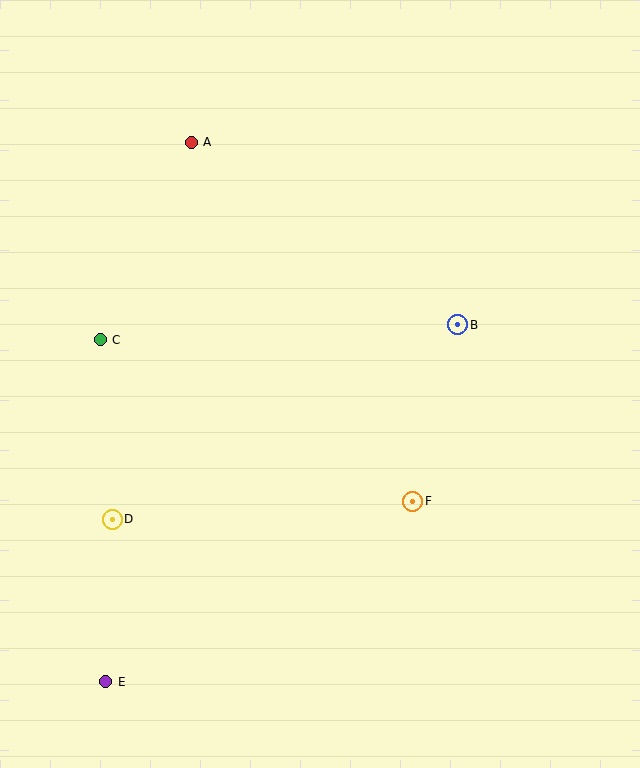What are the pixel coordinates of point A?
Point A is at (191, 142).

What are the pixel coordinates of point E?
Point E is at (106, 682).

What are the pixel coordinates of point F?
Point F is at (413, 501).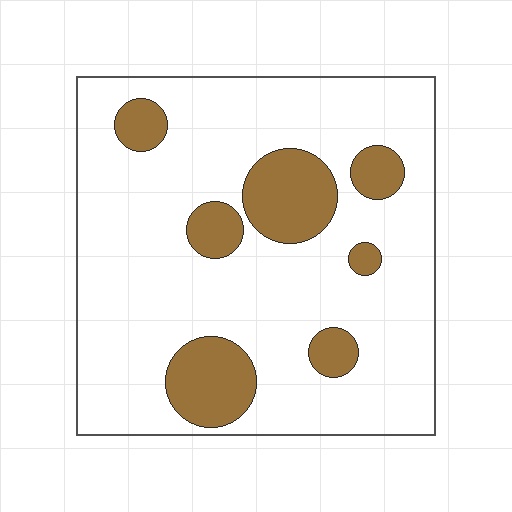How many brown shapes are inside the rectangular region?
7.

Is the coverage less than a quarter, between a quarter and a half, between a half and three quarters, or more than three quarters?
Less than a quarter.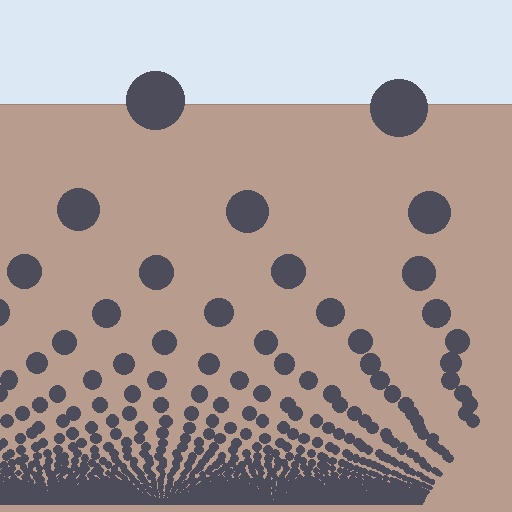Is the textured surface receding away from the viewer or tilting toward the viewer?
The surface appears to tilt toward the viewer. Texture elements get larger and sparser toward the top.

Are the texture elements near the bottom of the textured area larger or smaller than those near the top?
Smaller. The gradient is inverted — elements near the bottom are smaller and denser.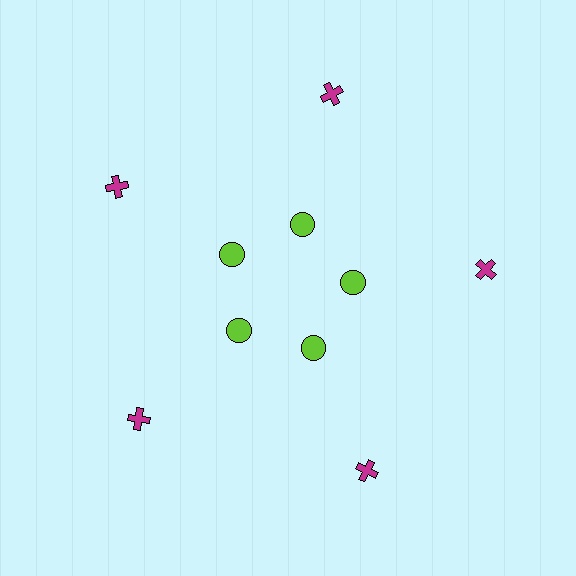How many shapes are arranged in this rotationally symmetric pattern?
There are 10 shapes, arranged in 5 groups of 2.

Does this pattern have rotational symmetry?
Yes, this pattern has 5-fold rotational symmetry. It looks the same after rotating 72 degrees around the center.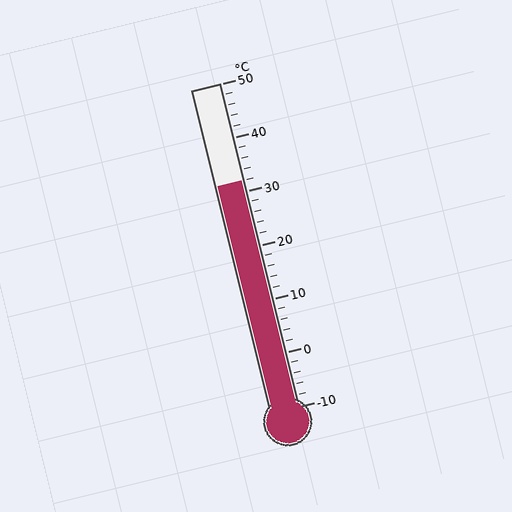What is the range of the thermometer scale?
The thermometer scale ranges from -10°C to 50°C.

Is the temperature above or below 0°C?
The temperature is above 0°C.